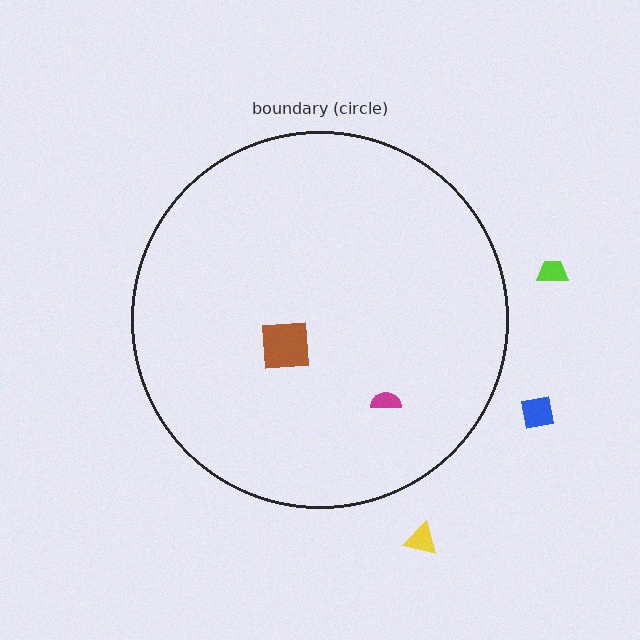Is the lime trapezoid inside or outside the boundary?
Outside.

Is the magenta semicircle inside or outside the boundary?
Inside.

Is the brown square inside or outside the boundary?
Inside.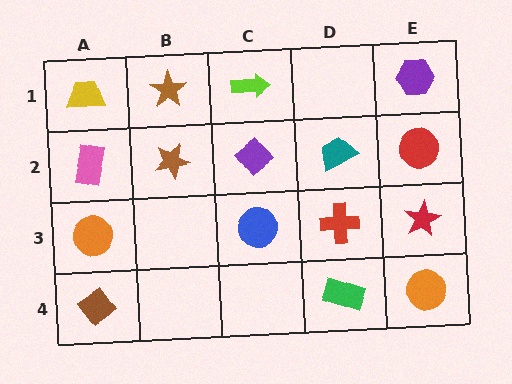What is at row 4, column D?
A green rectangle.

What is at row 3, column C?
A blue circle.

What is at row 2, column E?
A red circle.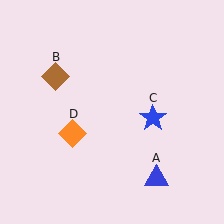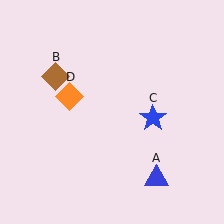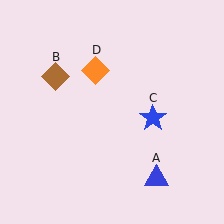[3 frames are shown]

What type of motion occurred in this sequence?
The orange diamond (object D) rotated clockwise around the center of the scene.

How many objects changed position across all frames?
1 object changed position: orange diamond (object D).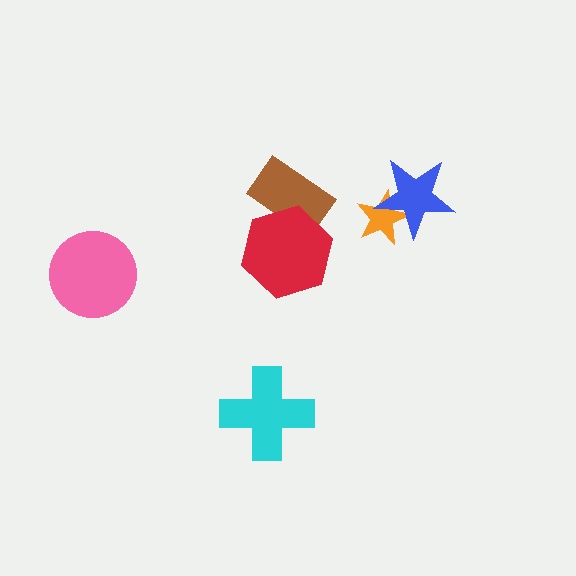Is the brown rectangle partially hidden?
Yes, it is partially covered by another shape.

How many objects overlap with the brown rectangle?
1 object overlaps with the brown rectangle.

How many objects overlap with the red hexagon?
1 object overlaps with the red hexagon.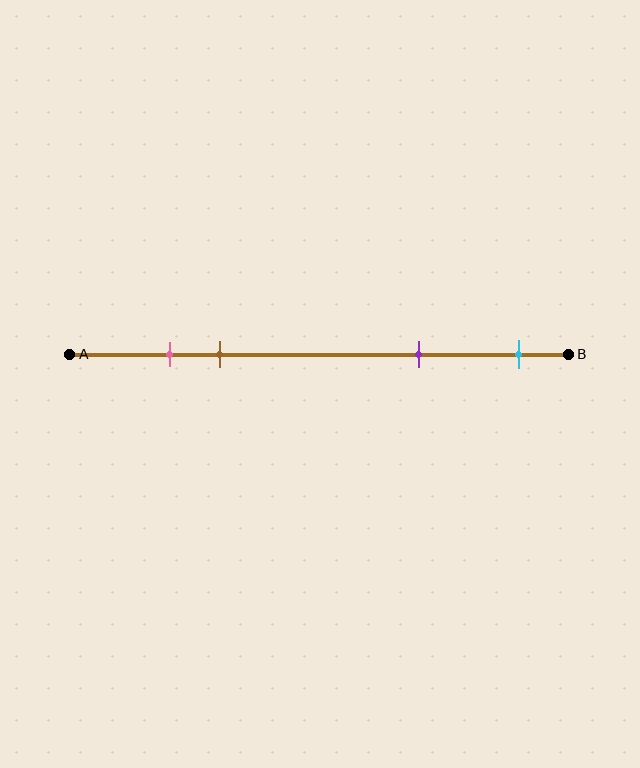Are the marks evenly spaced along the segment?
No, the marks are not evenly spaced.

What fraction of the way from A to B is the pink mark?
The pink mark is approximately 20% (0.2) of the way from A to B.